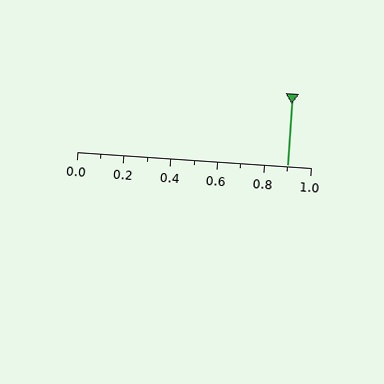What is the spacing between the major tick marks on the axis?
The major ticks are spaced 0.2 apart.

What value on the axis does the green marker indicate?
The marker indicates approximately 0.9.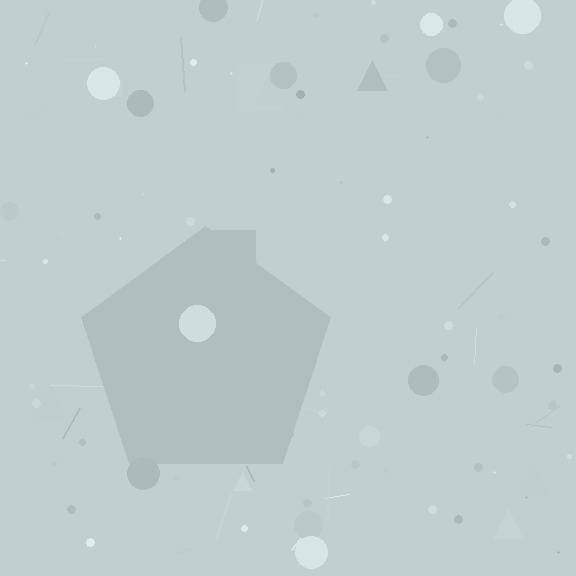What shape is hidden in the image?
A pentagon is hidden in the image.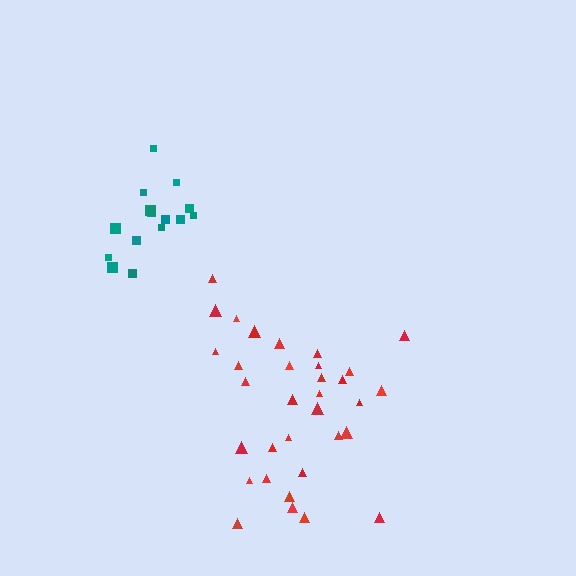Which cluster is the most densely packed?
Teal.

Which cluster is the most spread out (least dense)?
Red.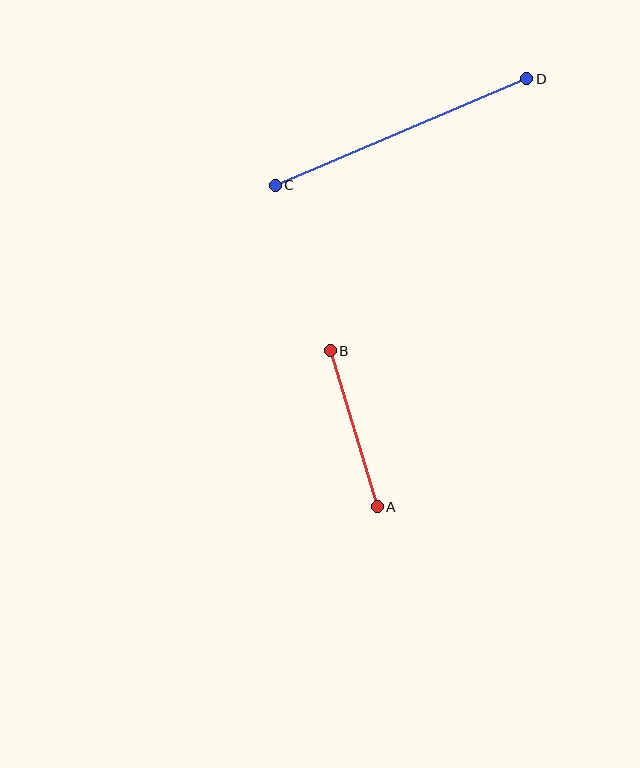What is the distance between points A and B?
The distance is approximately 163 pixels.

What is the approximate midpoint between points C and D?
The midpoint is at approximately (401, 132) pixels.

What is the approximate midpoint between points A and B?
The midpoint is at approximately (354, 429) pixels.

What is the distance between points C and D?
The distance is approximately 273 pixels.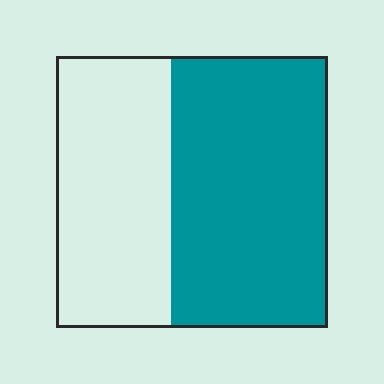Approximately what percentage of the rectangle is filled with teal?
Approximately 60%.